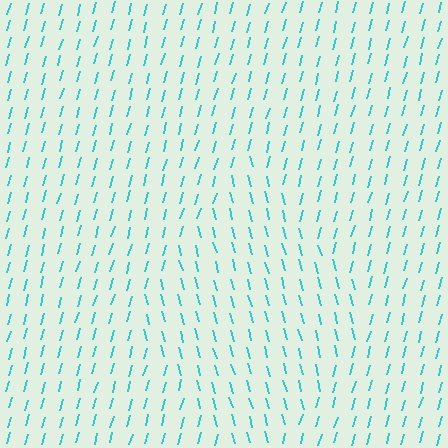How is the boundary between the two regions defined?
The boundary is defined purely by a change in line orientation (approximately 31 degrees difference). All lines are the same color and thickness.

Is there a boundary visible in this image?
Yes, there is a texture boundary formed by a change in line orientation.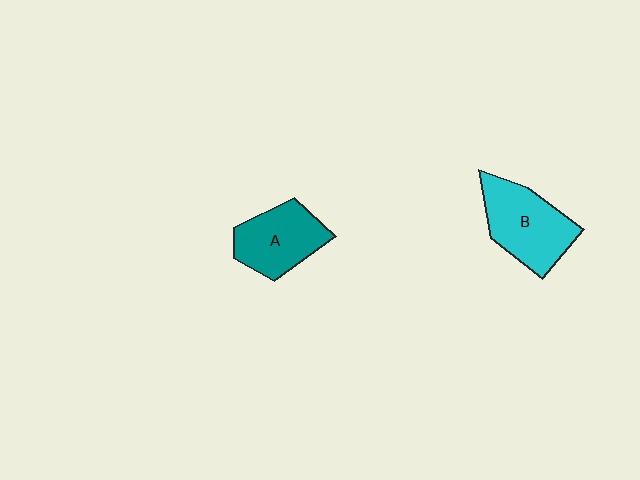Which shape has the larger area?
Shape B (cyan).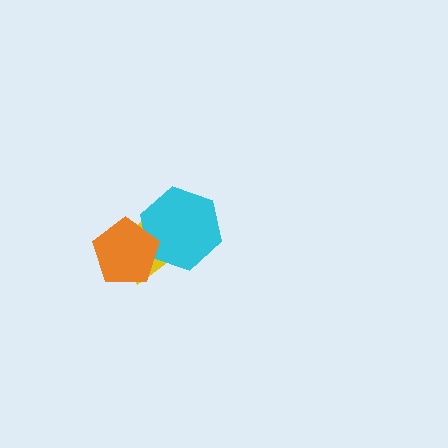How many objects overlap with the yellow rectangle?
2 objects overlap with the yellow rectangle.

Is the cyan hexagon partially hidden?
Yes, it is partially covered by another shape.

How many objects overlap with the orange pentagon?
2 objects overlap with the orange pentagon.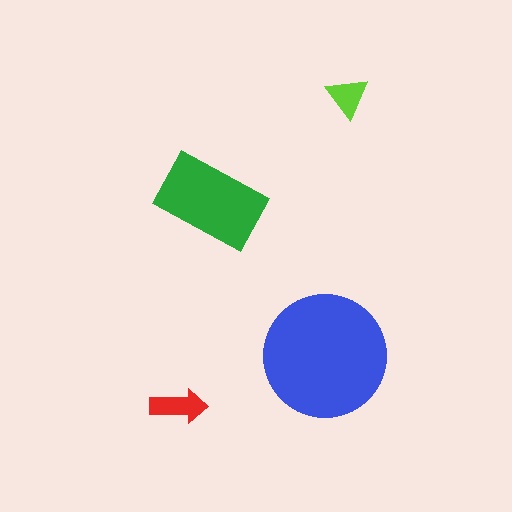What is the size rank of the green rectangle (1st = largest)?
2nd.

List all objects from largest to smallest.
The blue circle, the green rectangle, the red arrow, the lime triangle.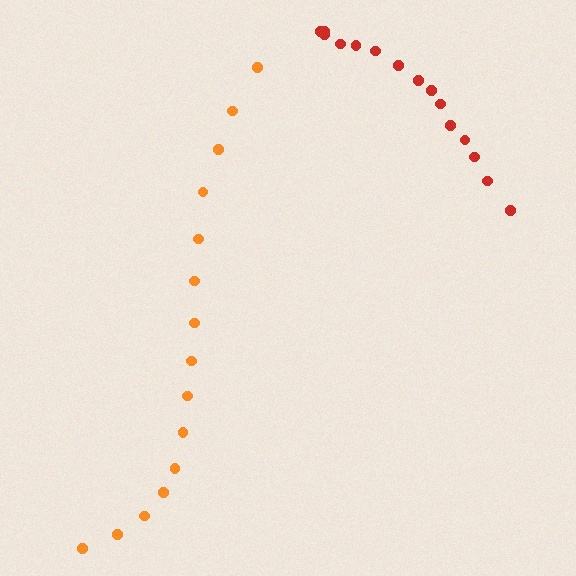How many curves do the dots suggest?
There are 2 distinct paths.